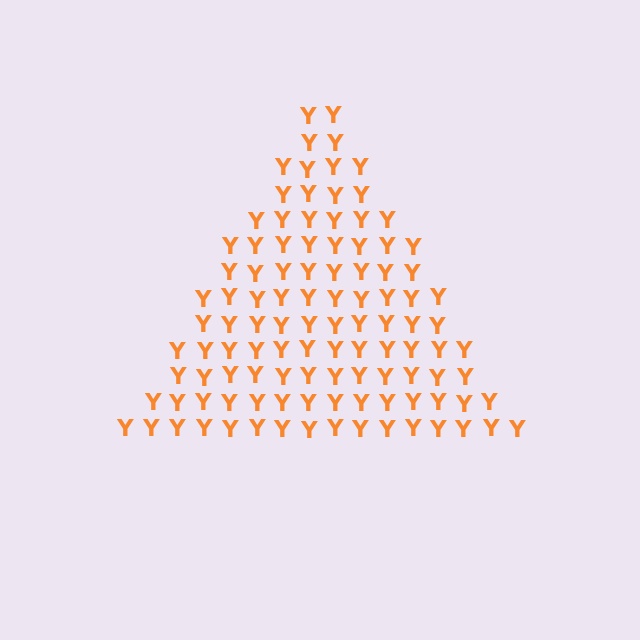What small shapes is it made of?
It is made of small letter Y's.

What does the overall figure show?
The overall figure shows a triangle.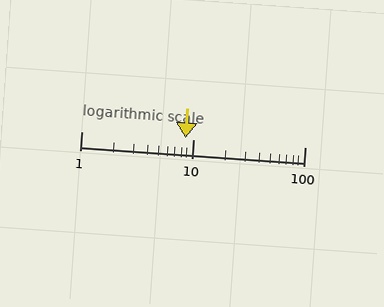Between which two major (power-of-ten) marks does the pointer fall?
The pointer is between 1 and 10.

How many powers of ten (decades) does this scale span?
The scale spans 2 decades, from 1 to 100.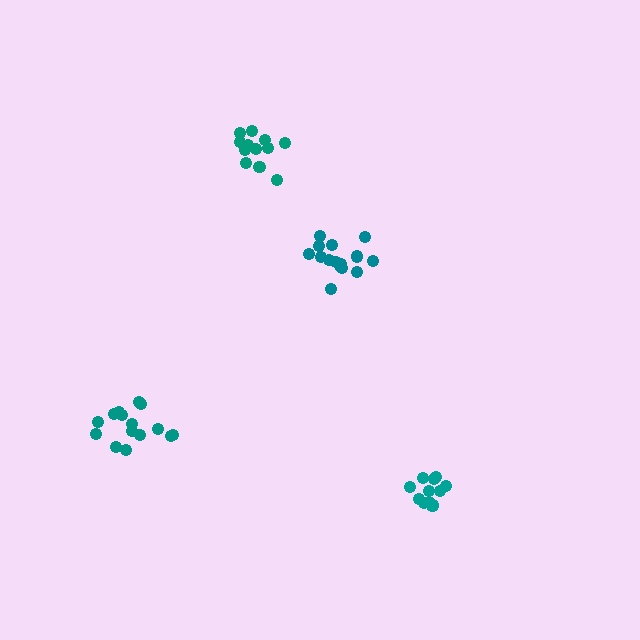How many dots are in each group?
Group 1: 15 dots, Group 2: 12 dots, Group 3: 15 dots, Group 4: 12 dots (54 total).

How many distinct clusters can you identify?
There are 4 distinct clusters.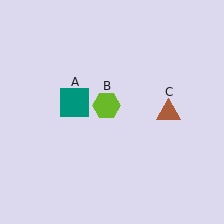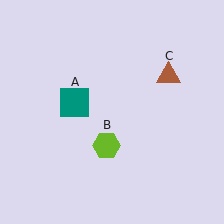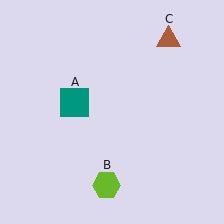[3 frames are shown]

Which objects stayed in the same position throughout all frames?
Teal square (object A) remained stationary.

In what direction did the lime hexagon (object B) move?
The lime hexagon (object B) moved down.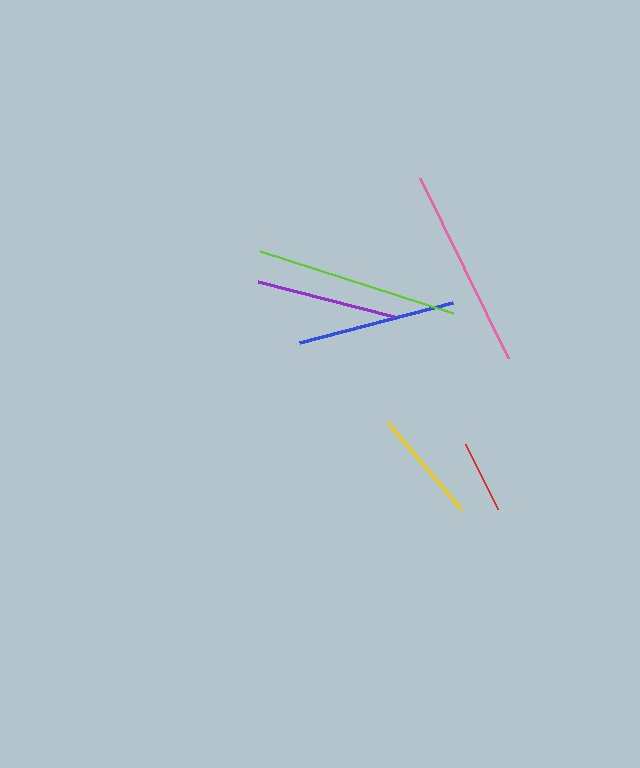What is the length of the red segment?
The red segment is approximately 72 pixels long.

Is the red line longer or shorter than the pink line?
The pink line is longer than the red line.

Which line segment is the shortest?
The red line is the shortest at approximately 72 pixels.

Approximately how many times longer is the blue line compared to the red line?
The blue line is approximately 2.2 times the length of the red line.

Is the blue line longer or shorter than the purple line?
The blue line is longer than the purple line.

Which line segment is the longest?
The lime line is the longest at approximately 202 pixels.